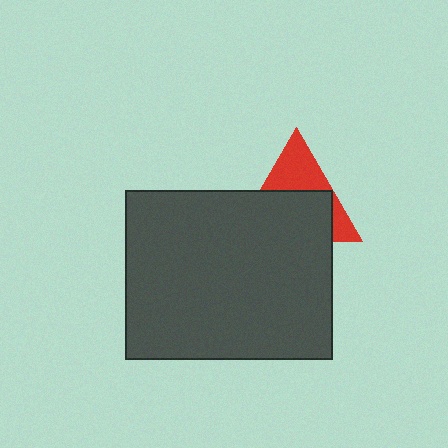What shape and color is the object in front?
The object in front is a dark gray rectangle.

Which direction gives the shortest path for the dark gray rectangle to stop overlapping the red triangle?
Moving down gives the shortest separation.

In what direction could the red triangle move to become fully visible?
The red triangle could move up. That would shift it out from behind the dark gray rectangle entirely.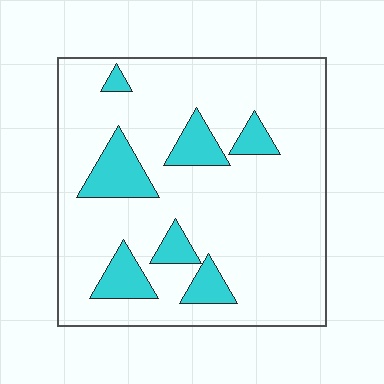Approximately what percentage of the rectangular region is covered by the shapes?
Approximately 15%.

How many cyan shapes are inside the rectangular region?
7.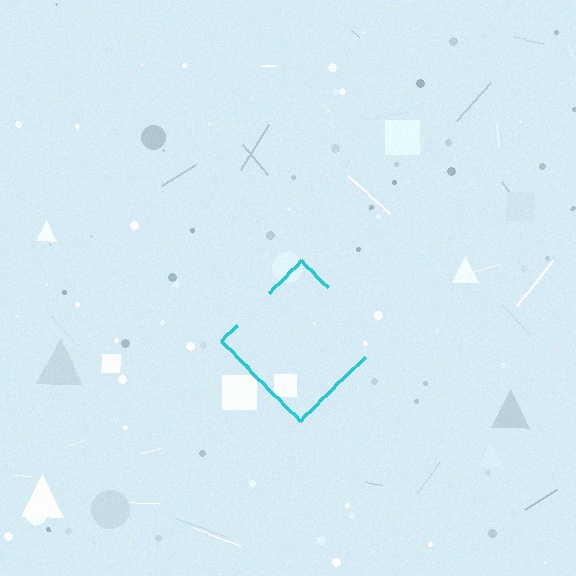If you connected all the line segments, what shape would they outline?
They would outline a diamond.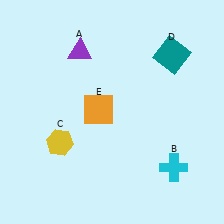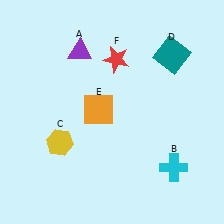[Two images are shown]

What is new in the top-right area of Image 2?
A red star (F) was added in the top-right area of Image 2.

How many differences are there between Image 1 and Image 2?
There is 1 difference between the two images.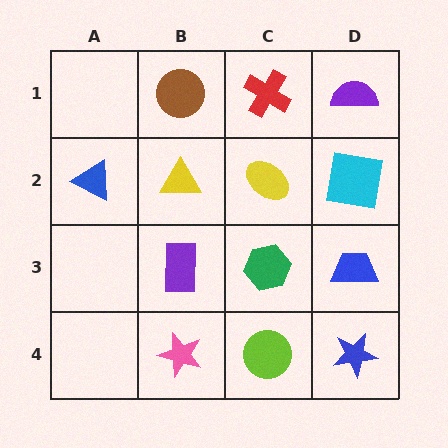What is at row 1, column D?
A purple semicircle.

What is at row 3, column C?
A green hexagon.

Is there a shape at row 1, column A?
No, that cell is empty.